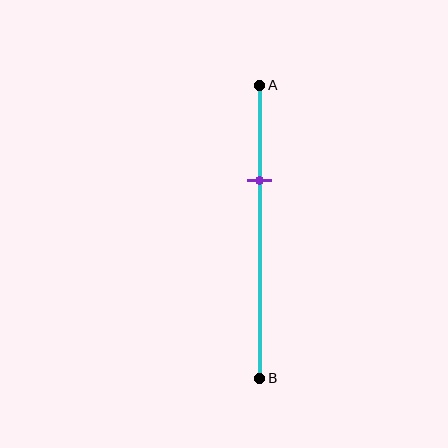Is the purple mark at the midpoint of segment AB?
No, the mark is at about 30% from A, not at the 50% midpoint.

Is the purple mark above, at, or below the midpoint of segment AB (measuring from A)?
The purple mark is above the midpoint of segment AB.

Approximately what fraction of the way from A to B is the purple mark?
The purple mark is approximately 30% of the way from A to B.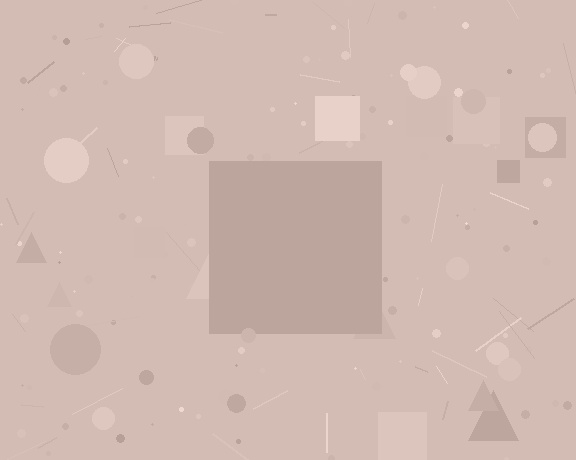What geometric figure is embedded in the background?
A square is embedded in the background.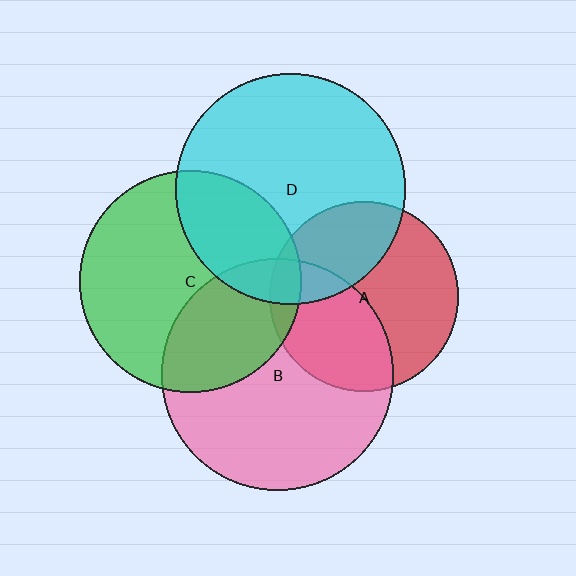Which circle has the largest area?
Circle B (pink).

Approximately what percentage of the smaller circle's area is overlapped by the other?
Approximately 30%.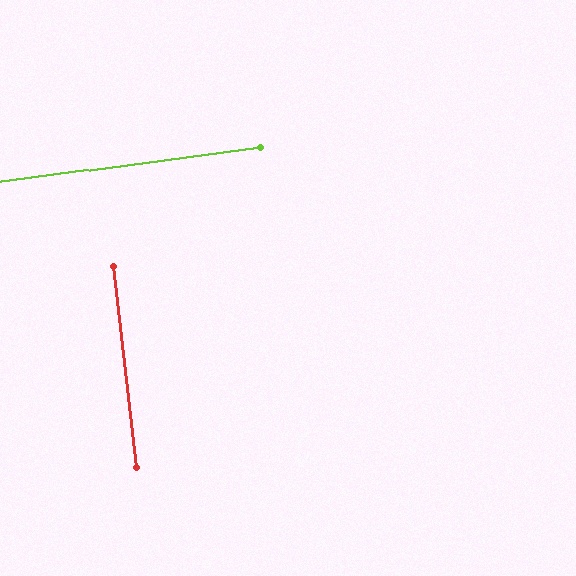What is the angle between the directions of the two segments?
Approximately 89 degrees.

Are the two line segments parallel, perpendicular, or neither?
Perpendicular — they meet at approximately 89°.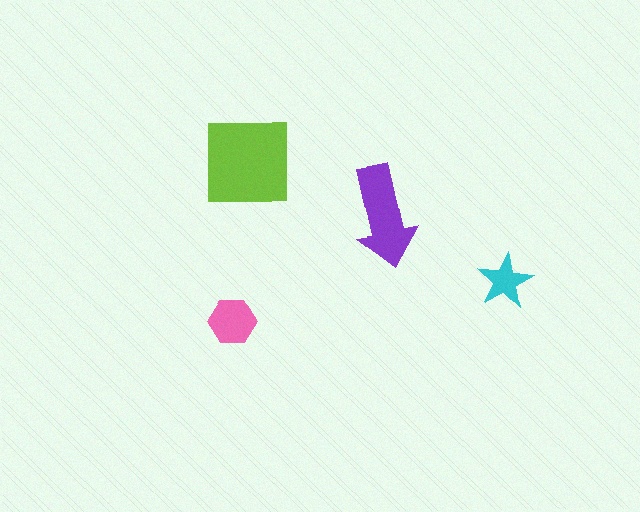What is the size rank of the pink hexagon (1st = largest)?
3rd.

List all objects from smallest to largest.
The cyan star, the pink hexagon, the purple arrow, the lime square.